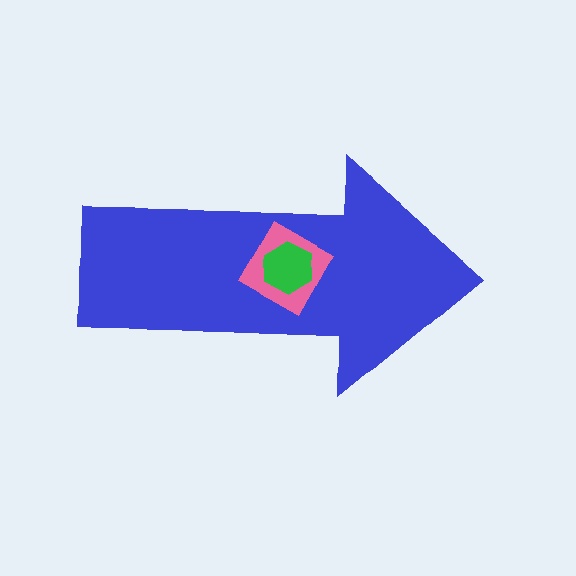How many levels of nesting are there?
3.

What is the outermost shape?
The blue arrow.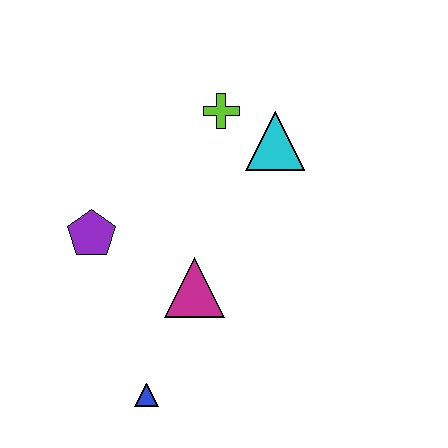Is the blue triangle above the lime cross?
No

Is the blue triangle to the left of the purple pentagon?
No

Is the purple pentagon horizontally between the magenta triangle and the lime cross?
No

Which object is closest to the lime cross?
The cyan triangle is closest to the lime cross.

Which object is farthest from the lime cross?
The blue triangle is farthest from the lime cross.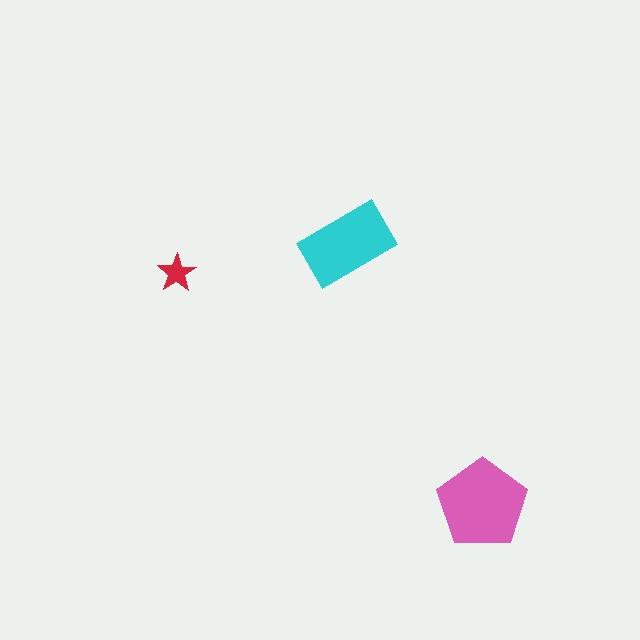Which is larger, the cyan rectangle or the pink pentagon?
The pink pentagon.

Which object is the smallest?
The red star.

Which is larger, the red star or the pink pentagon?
The pink pentagon.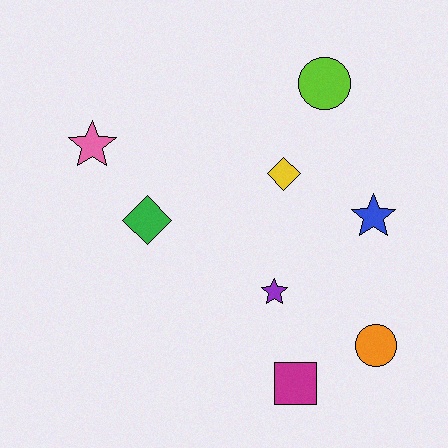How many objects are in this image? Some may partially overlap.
There are 8 objects.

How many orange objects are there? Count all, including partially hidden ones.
There is 1 orange object.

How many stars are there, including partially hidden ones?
There are 3 stars.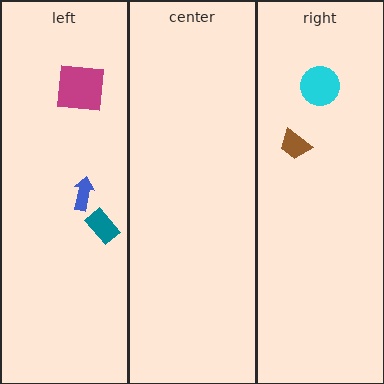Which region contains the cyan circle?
The right region.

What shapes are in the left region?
The magenta square, the blue arrow, the teal rectangle.